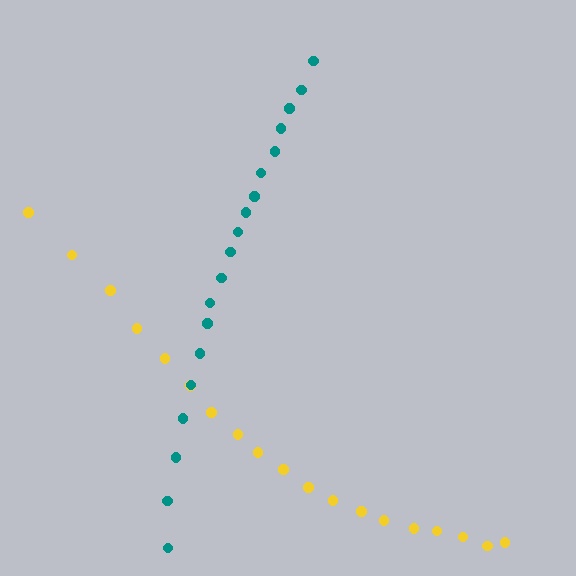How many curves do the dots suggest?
There are 2 distinct paths.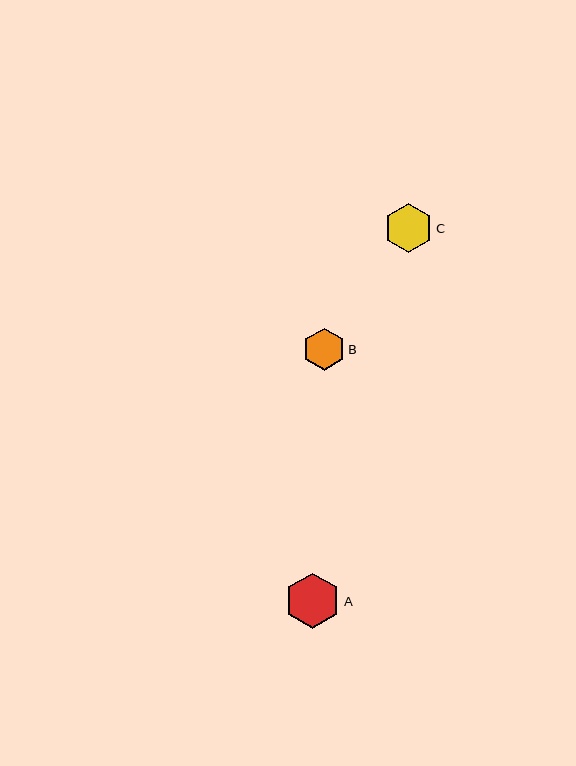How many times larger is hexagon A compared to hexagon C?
Hexagon A is approximately 1.1 times the size of hexagon C.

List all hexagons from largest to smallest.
From largest to smallest: A, C, B.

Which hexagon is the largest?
Hexagon A is the largest with a size of approximately 55 pixels.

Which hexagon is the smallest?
Hexagon B is the smallest with a size of approximately 42 pixels.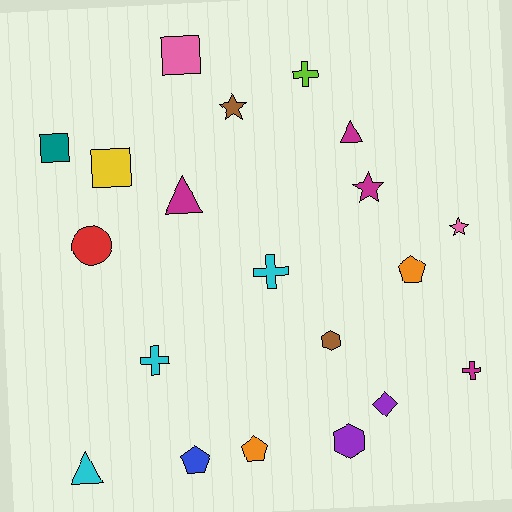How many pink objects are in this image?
There are 2 pink objects.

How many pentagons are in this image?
There are 3 pentagons.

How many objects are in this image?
There are 20 objects.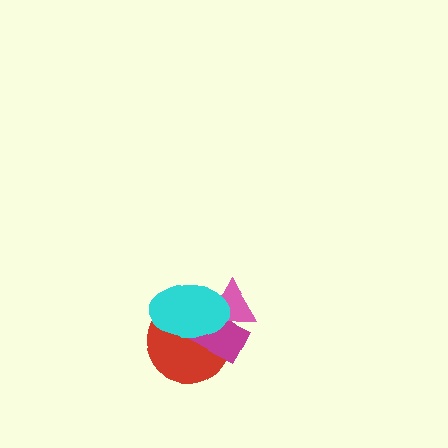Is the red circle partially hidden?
Yes, it is partially covered by another shape.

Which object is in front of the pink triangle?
The cyan ellipse is in front of the pink triangle.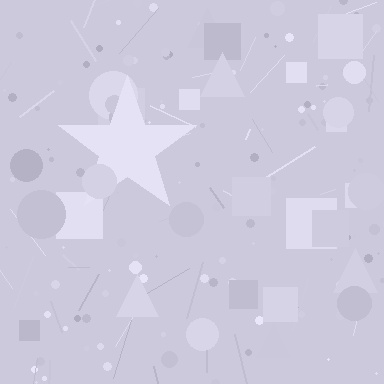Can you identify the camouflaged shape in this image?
The camouflaged shape is a star.